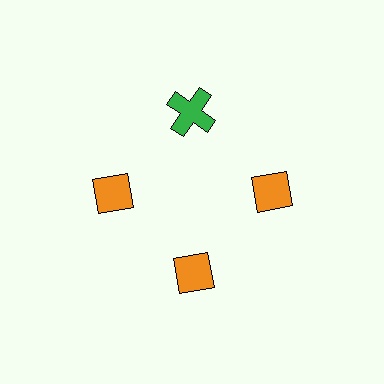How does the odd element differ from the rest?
It differs in both color (green instead of orange) and shape (cross instead of diamond).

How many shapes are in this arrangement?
There are 4 shapes arranged in a ring pattern.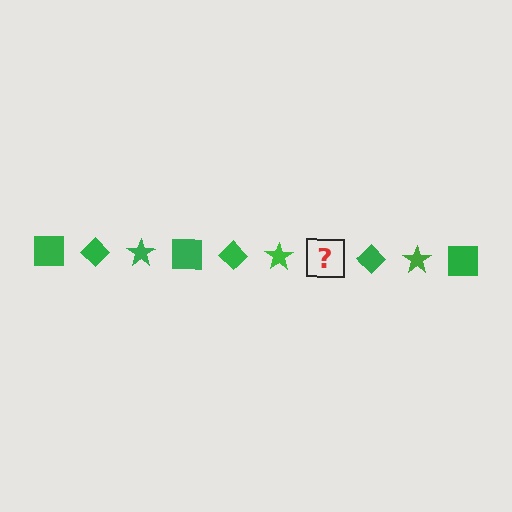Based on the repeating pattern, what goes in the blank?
The blank should be a green square.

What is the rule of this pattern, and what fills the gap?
The rule is that the pattern cycles through square, diamond, star shapes in green. The gap should be filled with a green square.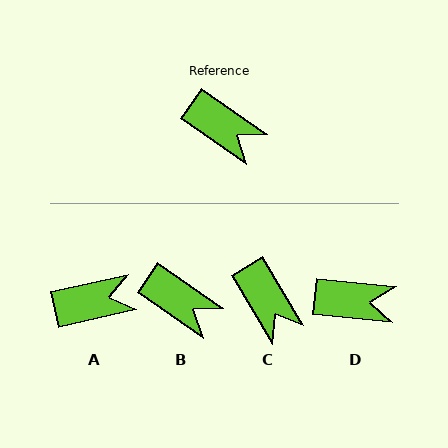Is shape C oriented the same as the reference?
No, it is off by about 24 degrees.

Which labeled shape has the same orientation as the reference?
B.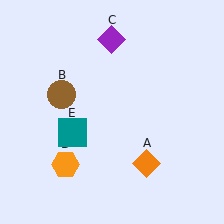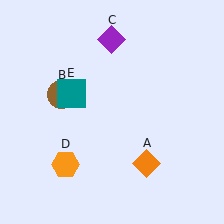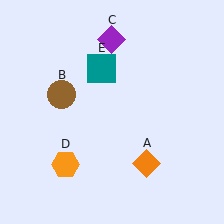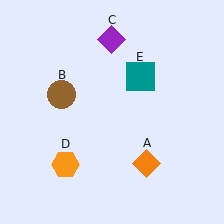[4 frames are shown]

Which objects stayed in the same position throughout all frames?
Orange diamond (object A) and brown circle (object B) and purple diamond (object C) and orange hexagon (object D) remained stationary.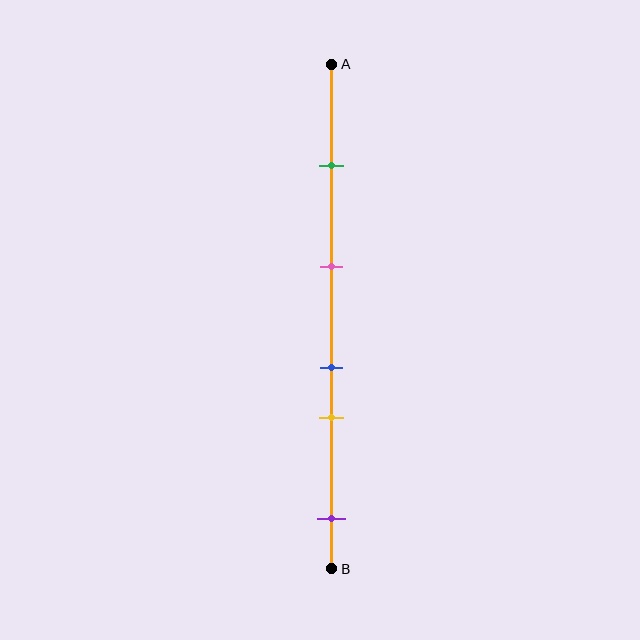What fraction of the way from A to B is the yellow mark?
The yellow mark is approximately 70% (0.7) of the way from A to B.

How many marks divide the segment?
There are 5 marks dividing the segment.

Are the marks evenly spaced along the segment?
No, the marks are not evenly spaced.